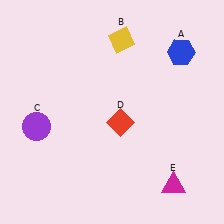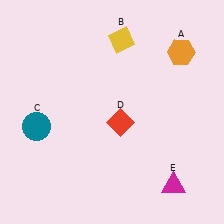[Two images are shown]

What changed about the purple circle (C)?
In Image 1, C is purple. In Image 2, it changed to teal.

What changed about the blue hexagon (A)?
In Image 1, A is blue. In Image 2, it changed to orange.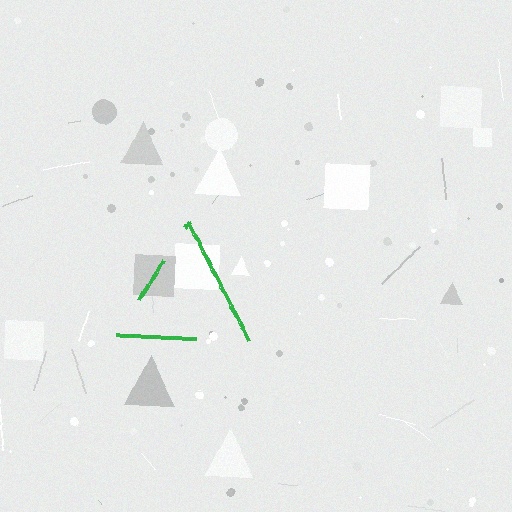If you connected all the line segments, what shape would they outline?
They would outline a triangle.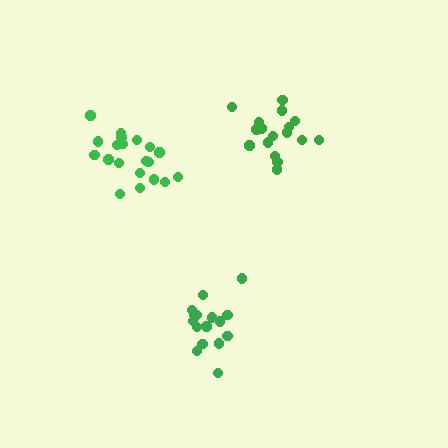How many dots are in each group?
Group 1: 17 dots, Group 2: 16 dots, Group 3: 20 dots (53 total).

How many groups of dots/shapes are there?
There are 3 groups.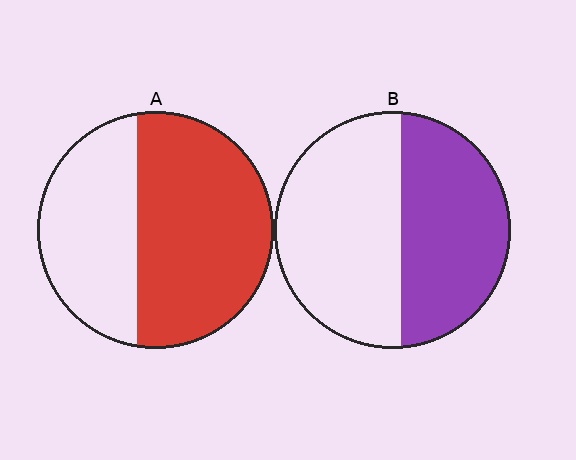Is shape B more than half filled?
No.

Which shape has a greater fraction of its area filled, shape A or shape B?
Shape A.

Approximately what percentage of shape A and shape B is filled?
A is approximately 60% and B is approximately 45%.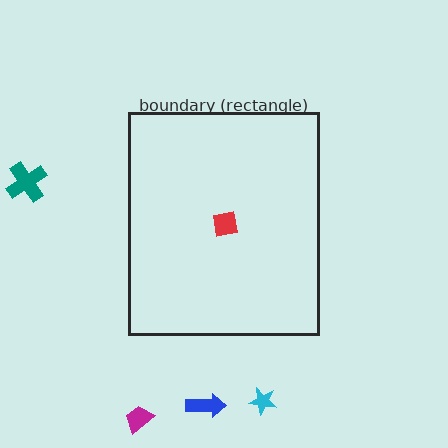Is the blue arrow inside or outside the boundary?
Outside.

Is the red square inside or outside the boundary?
Inside.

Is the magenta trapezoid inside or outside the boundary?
Outside.